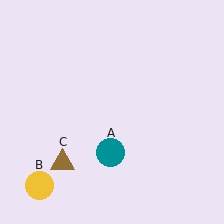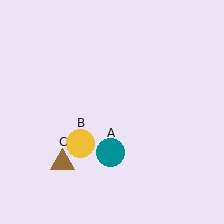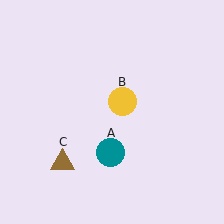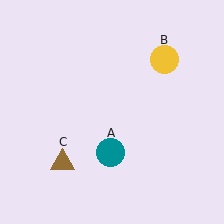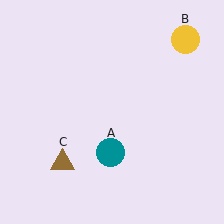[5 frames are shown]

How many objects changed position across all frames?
1 object changed position: yellow circle (object B).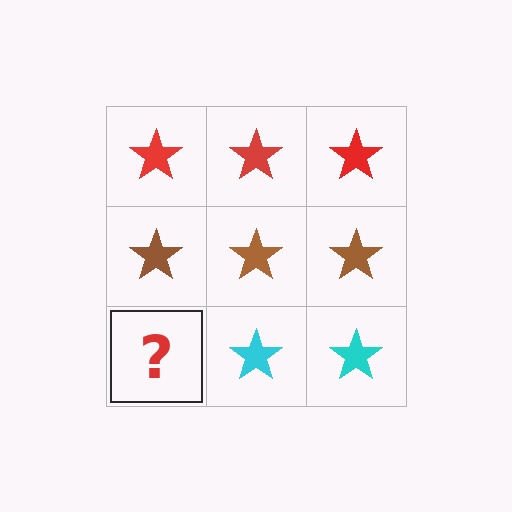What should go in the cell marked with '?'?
The missing cell should contain a cyan star.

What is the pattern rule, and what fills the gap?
The rule is that each row has a consistent color. The gap should be filled with a cyan star.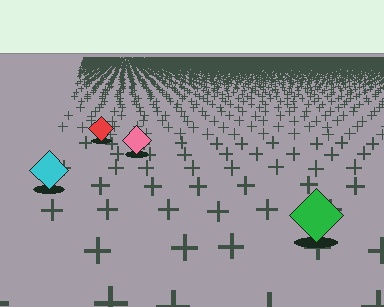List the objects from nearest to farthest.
From nearest to farthest: the green diamond, the cyan diamond, the pink diamond, the red diamond.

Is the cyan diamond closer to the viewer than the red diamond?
Yes. The cyan diamond is closer — you can tell from the texture gradient: the ground texture is coarser near it.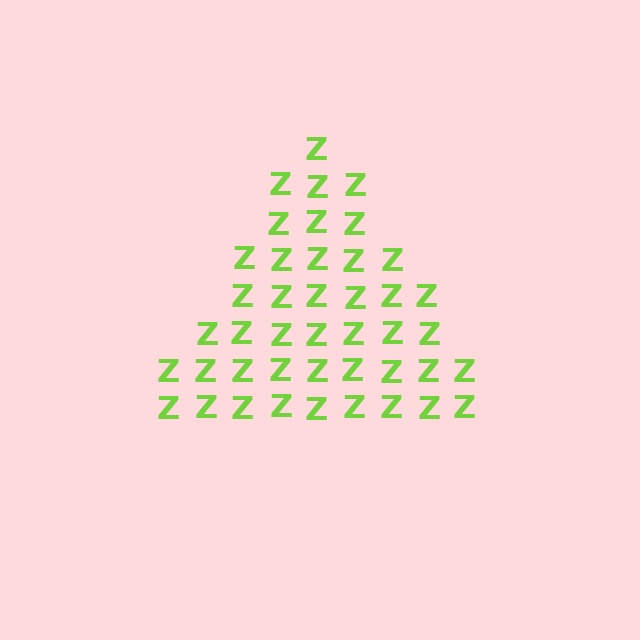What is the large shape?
The large shape is a triangle.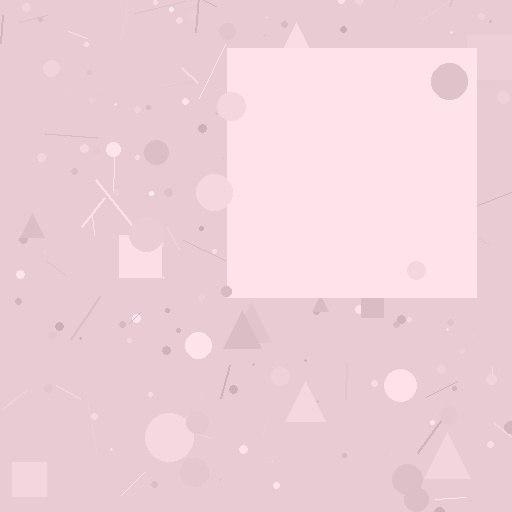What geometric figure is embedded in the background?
A square is embedded in the background.